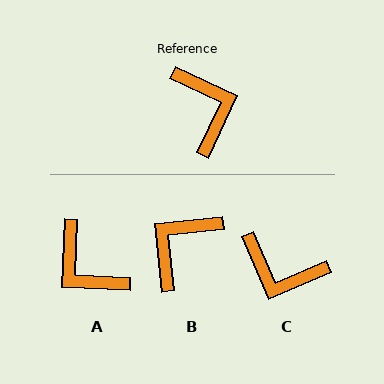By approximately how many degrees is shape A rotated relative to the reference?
Approximately 157 degrees clockwise.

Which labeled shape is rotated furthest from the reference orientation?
A, about 157 degrees away.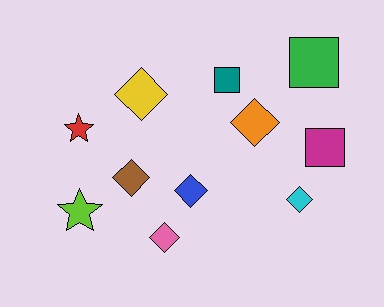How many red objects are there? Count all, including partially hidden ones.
There is 1 red object.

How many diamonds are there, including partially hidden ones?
There are 6 diamonds.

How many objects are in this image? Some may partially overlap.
There are 11 objects.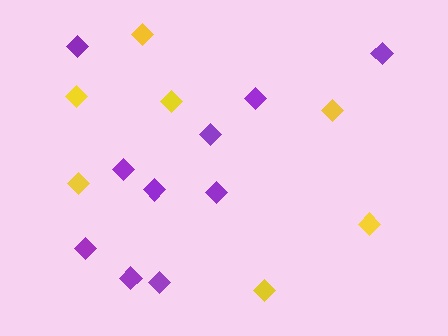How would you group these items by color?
There are 2 groups: one group of purple diamonds (10) and one group of yellow diamonds (7).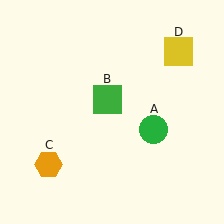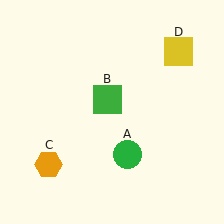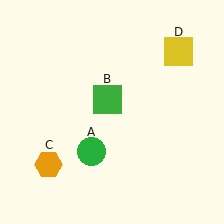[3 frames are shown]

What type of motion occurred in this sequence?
The green circle (object A) rotated clockwise around the center of the scene.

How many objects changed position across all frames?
1 object changed position: green circle (object A).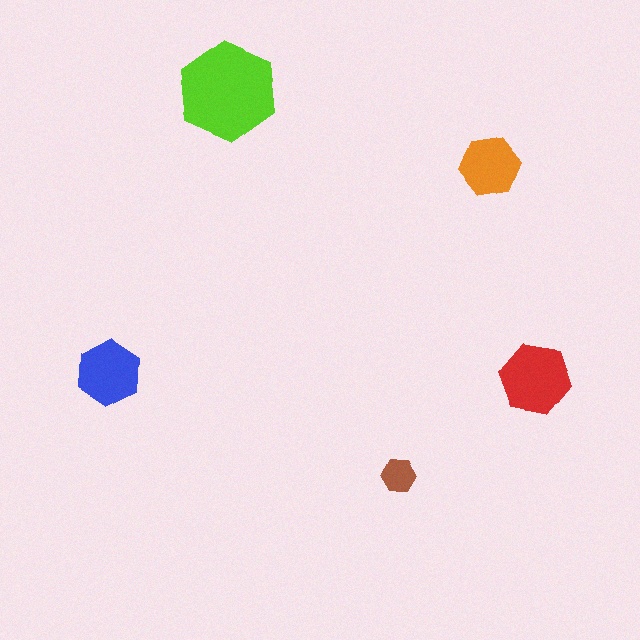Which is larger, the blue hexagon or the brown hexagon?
The blue one.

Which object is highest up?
The lime hexagon is topmost.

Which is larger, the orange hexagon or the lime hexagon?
The lime one.